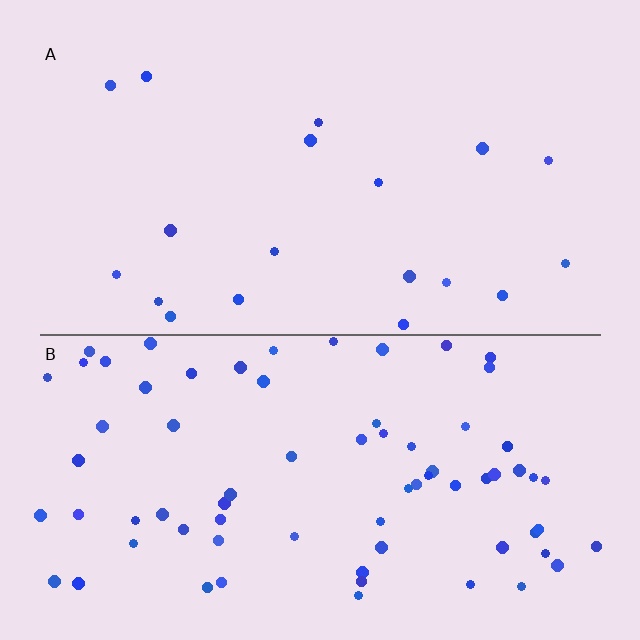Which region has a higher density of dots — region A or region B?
B (the bottom).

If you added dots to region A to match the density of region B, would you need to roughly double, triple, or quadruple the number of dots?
Approximately quadruple.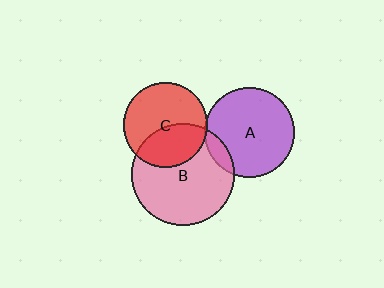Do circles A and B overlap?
Yes.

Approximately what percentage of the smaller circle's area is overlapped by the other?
Approximately 10%.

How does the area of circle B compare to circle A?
Approximately 1.3 times.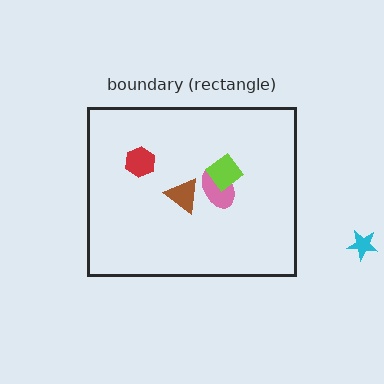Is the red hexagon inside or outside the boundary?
Inside.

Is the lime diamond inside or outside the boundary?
Inside.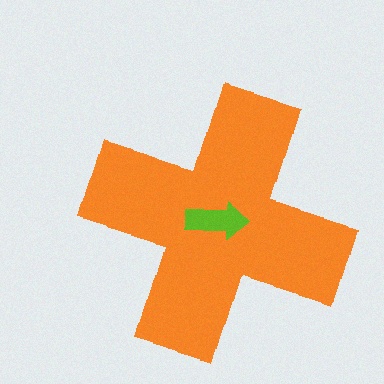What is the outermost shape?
The orange cross.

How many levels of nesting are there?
2.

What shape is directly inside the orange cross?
The lime arrow.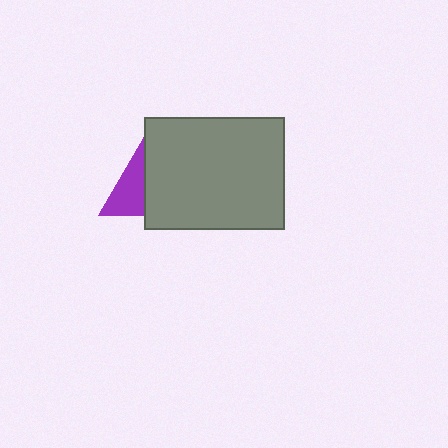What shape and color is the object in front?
The object in front is a gray rectangle.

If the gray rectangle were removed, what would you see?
You would see the complete purple triangle.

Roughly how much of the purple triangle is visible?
A small part of it is visible (roughly 36%).